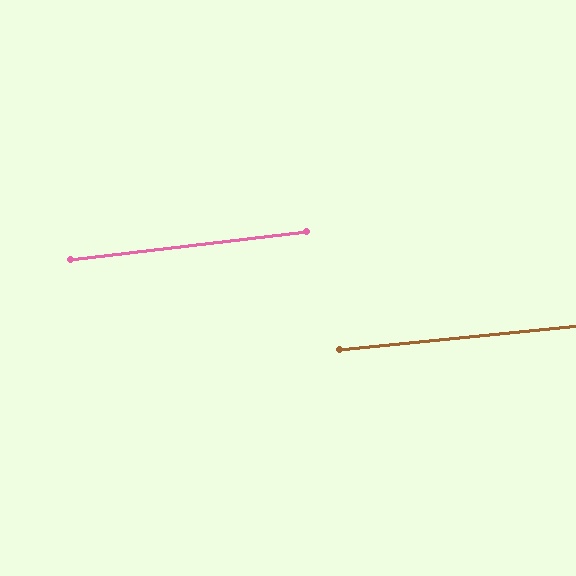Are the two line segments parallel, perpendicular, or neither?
Parallel — their directions differ by only 1.0°.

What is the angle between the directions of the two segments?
Approximately 1 degree.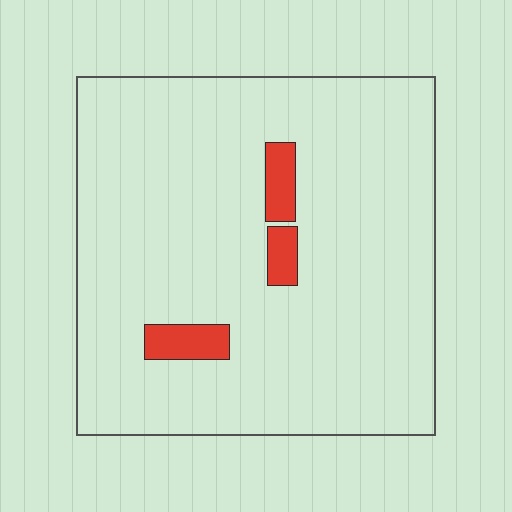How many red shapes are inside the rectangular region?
3.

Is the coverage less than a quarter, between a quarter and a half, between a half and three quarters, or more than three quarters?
Less than a quarter.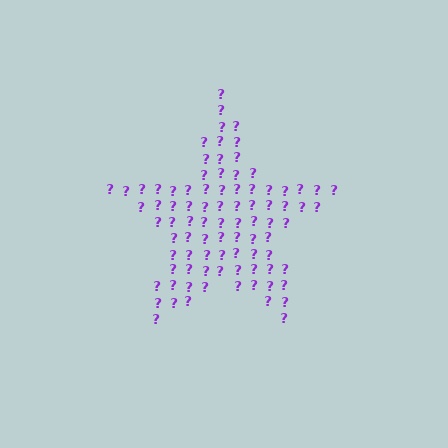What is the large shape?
The large shape is a star.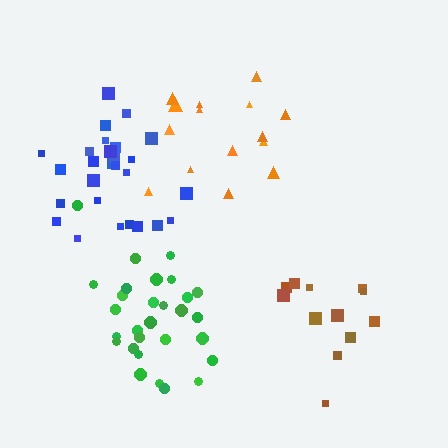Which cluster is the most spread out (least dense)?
Orange.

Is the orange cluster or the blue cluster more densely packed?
Blue.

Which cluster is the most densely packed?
Green.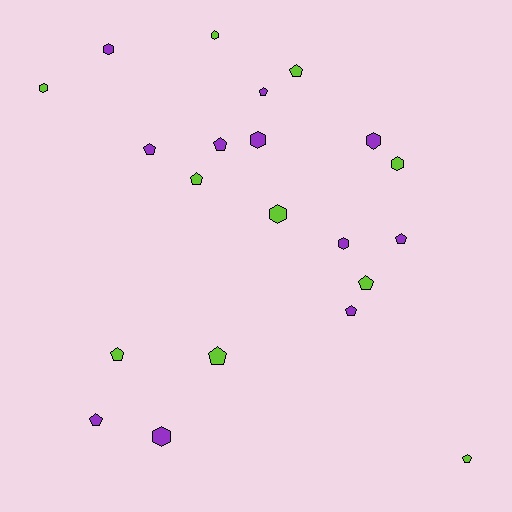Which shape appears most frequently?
Pentagon, with 12 objects.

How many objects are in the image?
There are 21 objects.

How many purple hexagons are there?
There are 5 purple hexagons.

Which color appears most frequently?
Purple, with 11 objects.